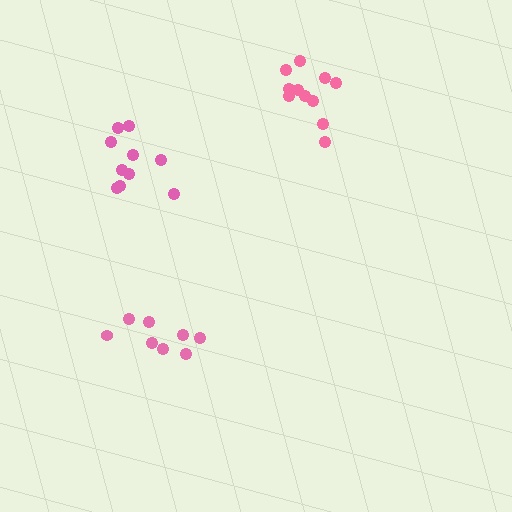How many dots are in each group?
Group 1: 11 dots, Group 2: 8 dots, Group 3: 10 dots (29 total).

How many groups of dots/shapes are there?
There are 3 groups.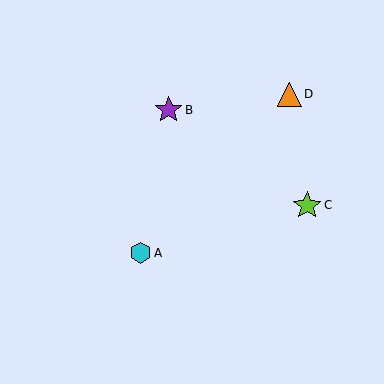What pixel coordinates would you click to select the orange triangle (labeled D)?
Click at (289, 94) to select the orange triangle D.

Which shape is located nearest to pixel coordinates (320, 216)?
The lime star (labeled C) at (307, 205) is nearest to that location.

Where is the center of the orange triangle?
The center of the orange triangle is at (289, 94).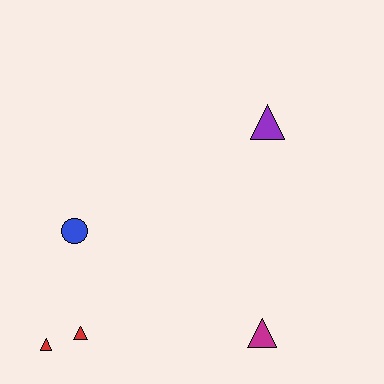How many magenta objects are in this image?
There is 1 magenta object.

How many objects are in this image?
There are 5 objects.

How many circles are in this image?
There is 1 circle.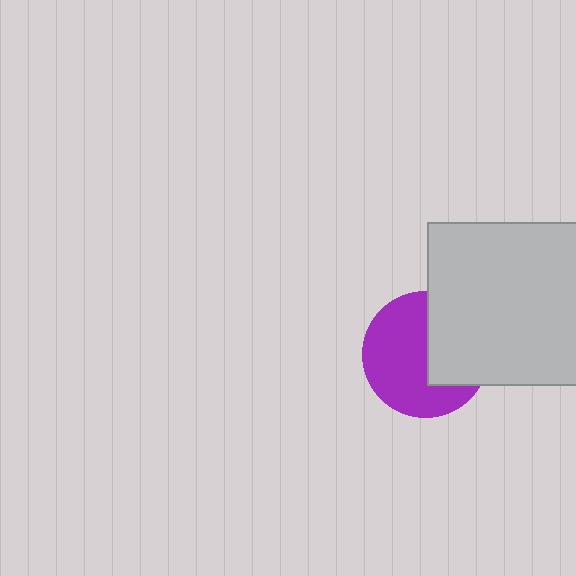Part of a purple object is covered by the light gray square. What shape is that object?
It is a circle.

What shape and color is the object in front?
The object in front is a light gray square.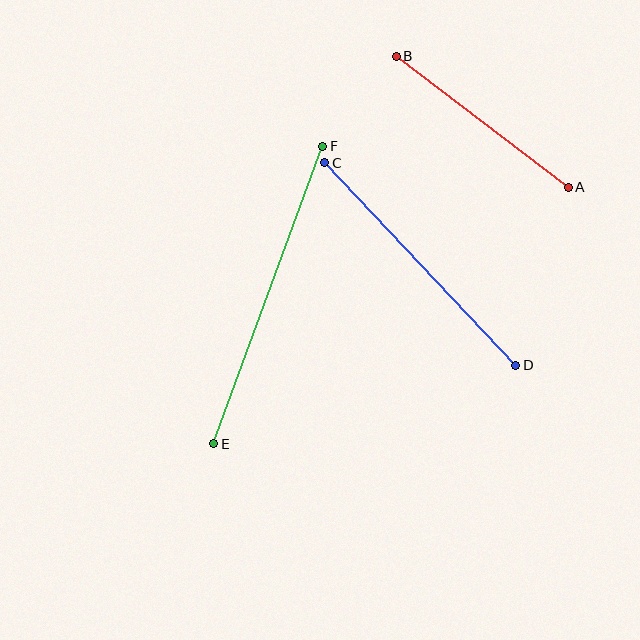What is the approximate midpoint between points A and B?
The midpoint is at approximately (482, 122) pixels.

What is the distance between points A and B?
The distance is approximately 216 pixels.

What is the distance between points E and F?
The distance is approximately 317 pixels.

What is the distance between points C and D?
The distance is approximately 278 pixels.